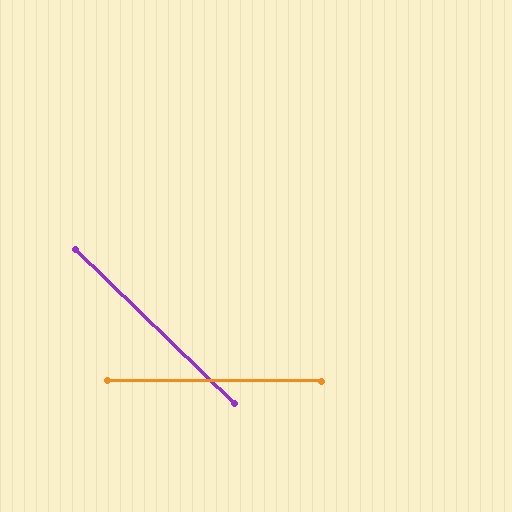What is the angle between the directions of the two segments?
Approximately 44 degrees.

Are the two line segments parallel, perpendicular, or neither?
Neither parallel nor perpendicular — they differ by about 44°.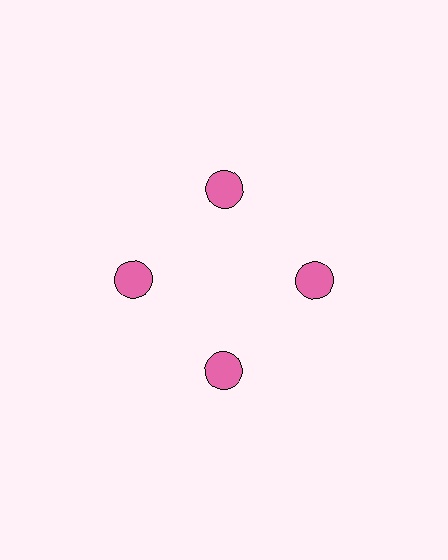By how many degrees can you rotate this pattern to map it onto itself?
The pattern maps onto itself every 90 degrees of rotation.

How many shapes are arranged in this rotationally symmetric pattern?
There are 4 shapes, arranged in 4 groups of 1.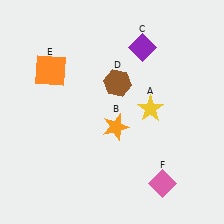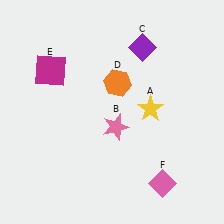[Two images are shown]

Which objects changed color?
B changed from orange to pink. D changed from brown to orange. E changed from orange to magenta.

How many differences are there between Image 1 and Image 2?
There are 3 differences between the two images.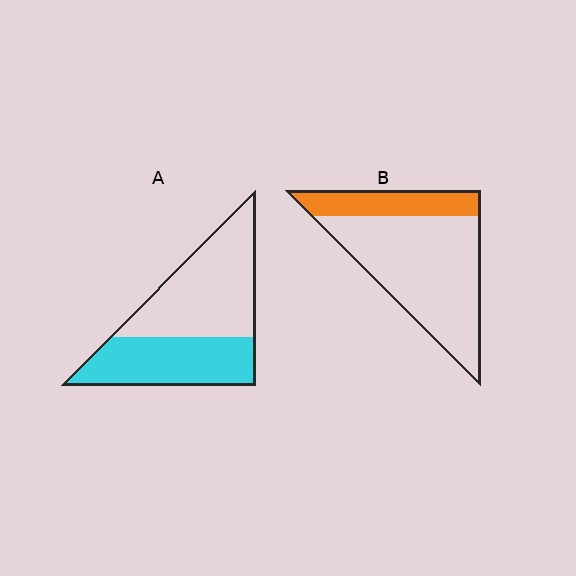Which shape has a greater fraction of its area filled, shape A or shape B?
Shape A.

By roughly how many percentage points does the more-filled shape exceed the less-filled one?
By roughly 20 percentage points (A over B).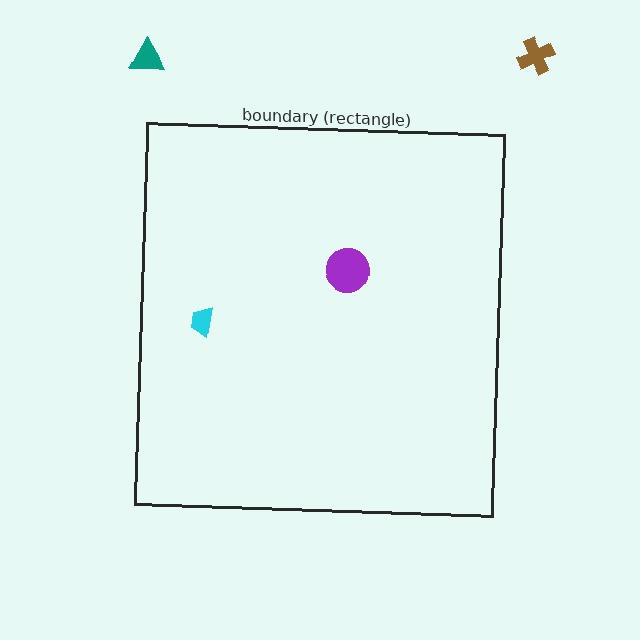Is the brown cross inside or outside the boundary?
Outside.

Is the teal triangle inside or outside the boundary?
Outside.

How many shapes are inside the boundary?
2 inside, 2 outside.